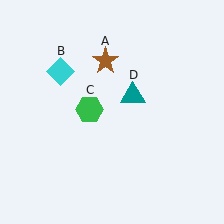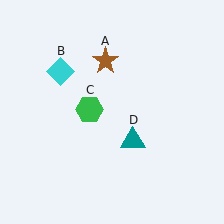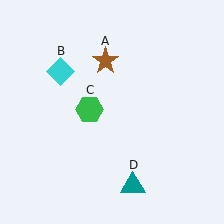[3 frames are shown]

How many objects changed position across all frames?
1 object changed position: teal triangle (object D).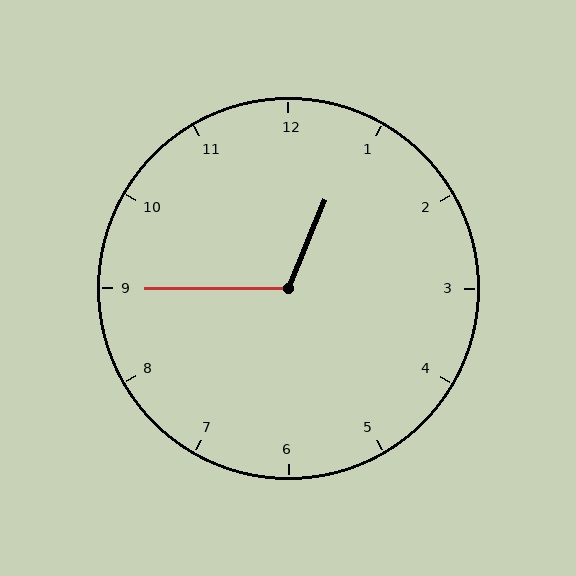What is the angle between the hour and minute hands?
Approximately 112 degrees.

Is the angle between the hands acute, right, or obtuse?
It is obtuse.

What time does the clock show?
12:45.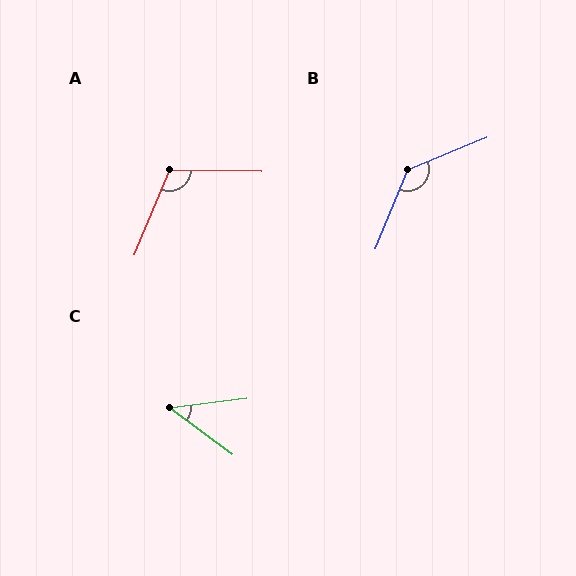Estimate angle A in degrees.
Approximately 111 degrees.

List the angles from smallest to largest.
C (43°), A (111°), B (134°).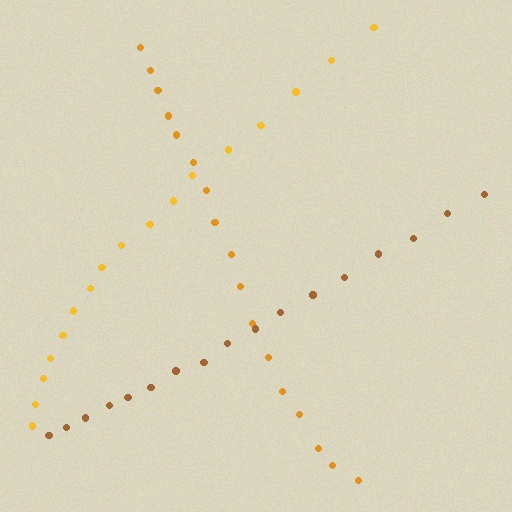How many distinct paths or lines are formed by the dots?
There are 3 distinct paths.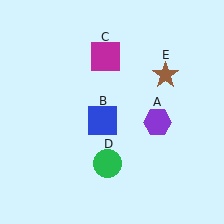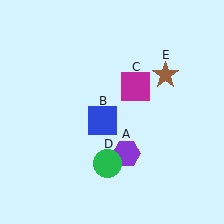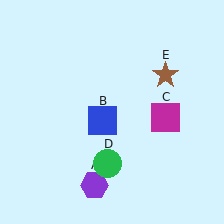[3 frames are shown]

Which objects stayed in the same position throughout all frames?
Blue square (object B) and green circle (object D) and brown star (object E) remained stationary.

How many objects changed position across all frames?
2 objects changed position: purple hexagon (object A), magenta square (object C).